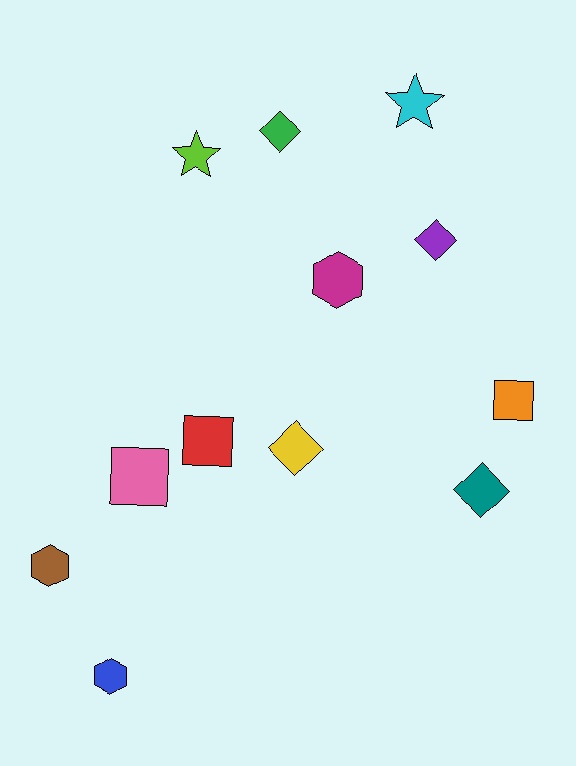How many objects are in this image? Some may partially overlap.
There are 12 objects.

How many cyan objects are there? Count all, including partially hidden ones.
There is 1 cyan object.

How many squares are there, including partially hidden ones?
There are 3 squares.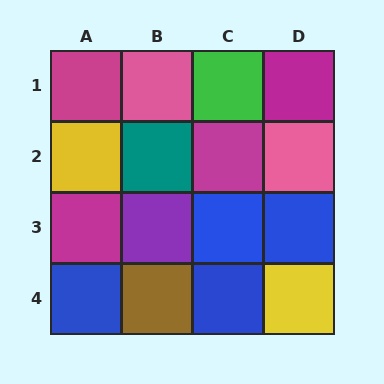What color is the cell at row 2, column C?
Magenta.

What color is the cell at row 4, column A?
Blue.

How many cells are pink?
2 cells are pink.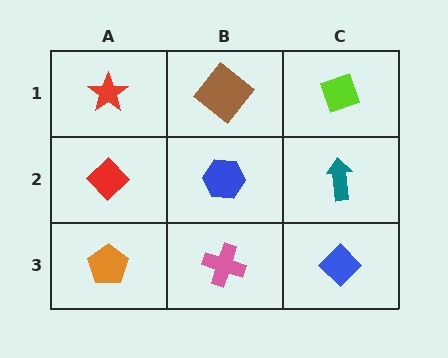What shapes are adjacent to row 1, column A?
A red diamond (row 2, column A), a brown diamond (row 1, column B).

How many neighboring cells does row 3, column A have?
2.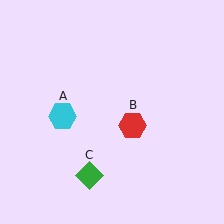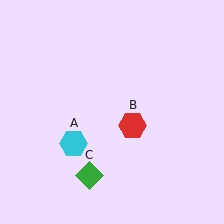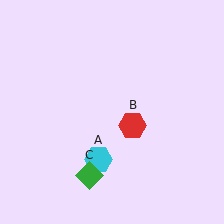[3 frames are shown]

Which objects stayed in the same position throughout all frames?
Red hexagon (object B) and green diamond (object C) remained stationary.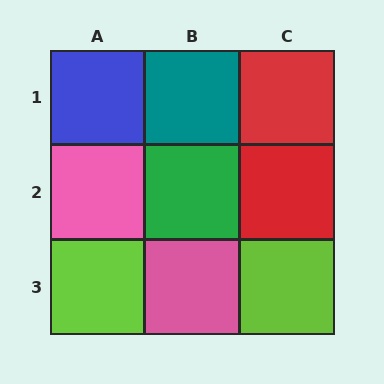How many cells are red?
2 cells are red.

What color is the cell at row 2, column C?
Red.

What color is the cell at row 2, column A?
Pink.